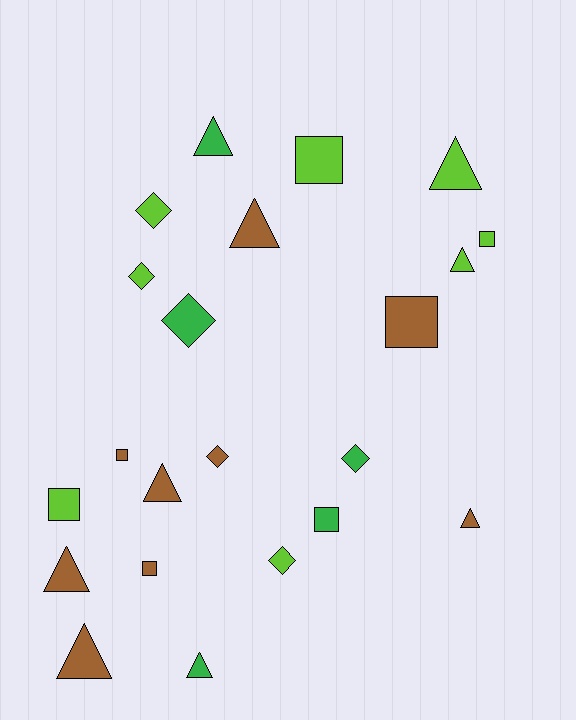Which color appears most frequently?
Brown, with 9 objects.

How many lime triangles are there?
There are 2 lime triangles.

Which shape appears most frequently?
Triangle, with 9 objects.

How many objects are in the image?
There are 22 objects.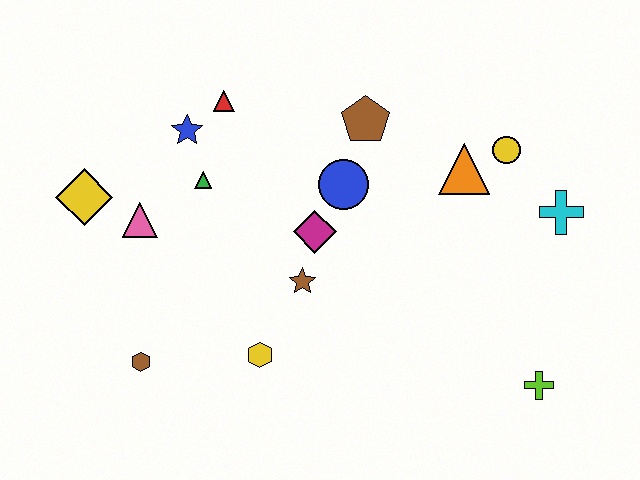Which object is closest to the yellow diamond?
The pink triangle is closest to the yellow diamond.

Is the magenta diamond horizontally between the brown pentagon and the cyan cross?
No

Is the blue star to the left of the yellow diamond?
No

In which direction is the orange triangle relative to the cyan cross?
The orange triangle is to the left of the cyan cross.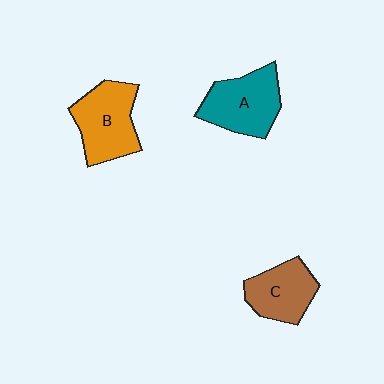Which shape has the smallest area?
Shape C (brown).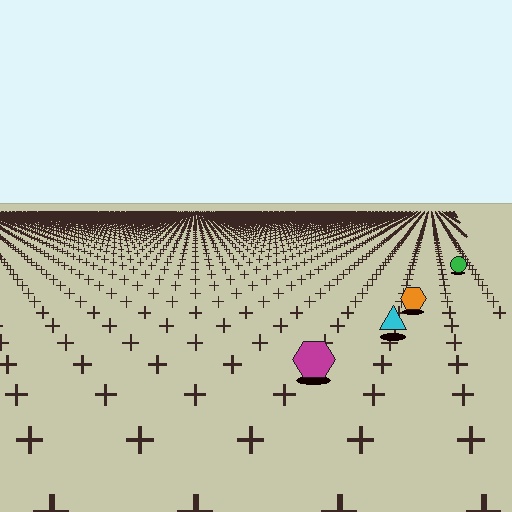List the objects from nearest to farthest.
From nearest to farthest: the magenta hexagon, the cyan triangle, the orange hexagon, the green circle.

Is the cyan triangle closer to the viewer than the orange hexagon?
Yes. The cyan triangle is closer — you can tell from the texture gradient: the ground texture is coarser near it.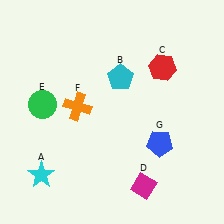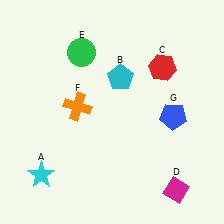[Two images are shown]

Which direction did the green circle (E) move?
The green circle (E) moved up.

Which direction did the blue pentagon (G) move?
The blue pentagon (G) moved up.